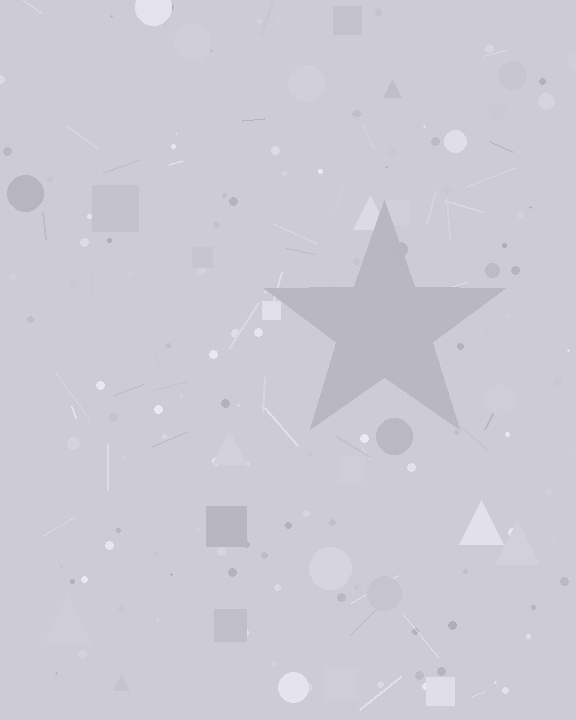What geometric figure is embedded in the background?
A star is embedded in the background.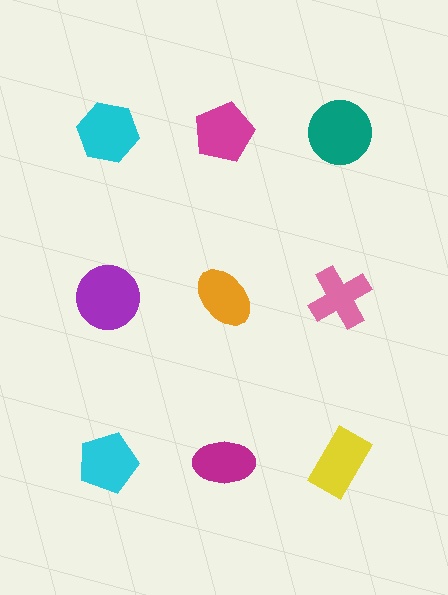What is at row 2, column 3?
A pink cross.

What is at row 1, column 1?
A cyan hexagon.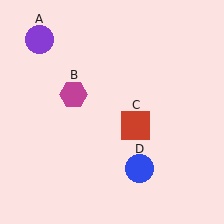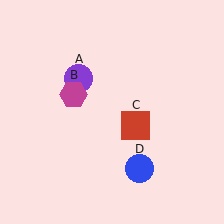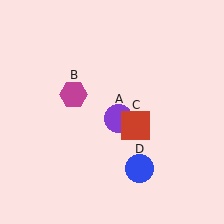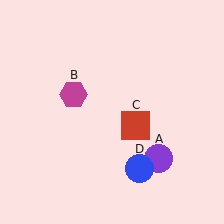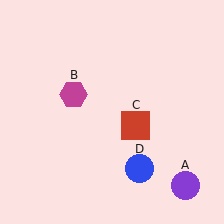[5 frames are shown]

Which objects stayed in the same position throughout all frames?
Magenta hexagon (object B) and red square (object C) and blue circle (object D) remained stationary.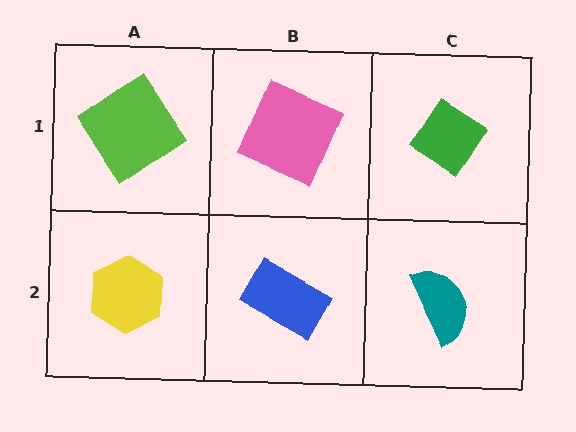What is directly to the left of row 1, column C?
A pink square.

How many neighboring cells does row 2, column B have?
3.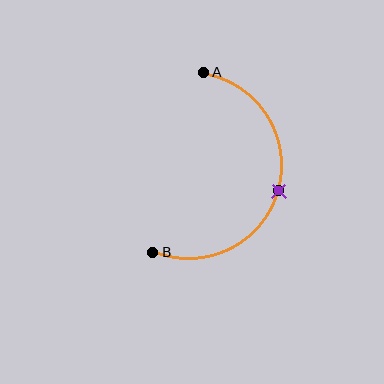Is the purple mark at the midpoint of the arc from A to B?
Yes. The purple mark lies on the arc at equal arc-length from both A and B — it is the arc midpoint.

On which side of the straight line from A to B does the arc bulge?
The arc bulges to the right of the straight line connecting A and B.